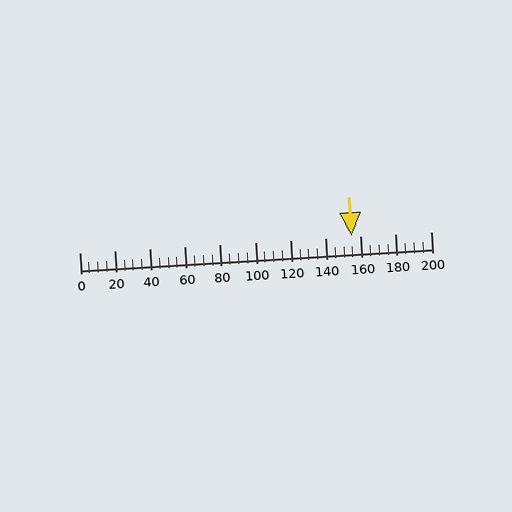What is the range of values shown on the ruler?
The ruler shows values from 0 to 200.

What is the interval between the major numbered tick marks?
The major tick marks are spaced 20 units apart.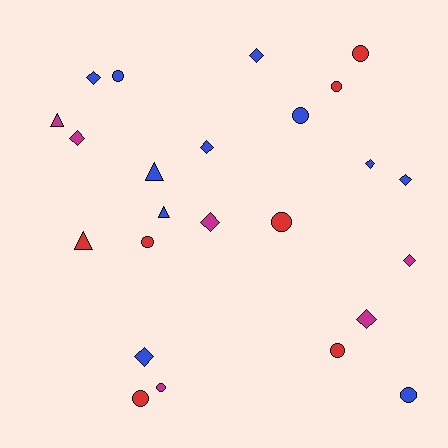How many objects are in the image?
There are 24 objects.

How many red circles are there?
There are 6 red circles.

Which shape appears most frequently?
Circle, with 10 objects.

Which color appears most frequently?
Blue, with 11 objects.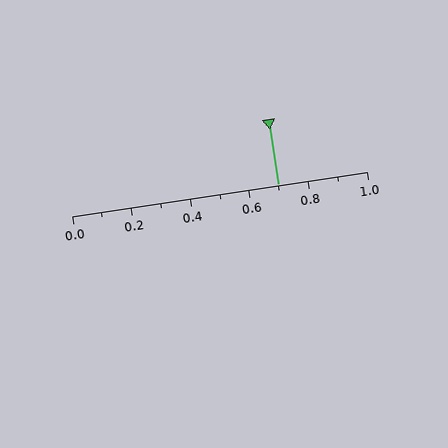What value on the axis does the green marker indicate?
The marker indicates approximately 0.7.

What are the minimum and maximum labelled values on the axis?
The axis runs from 0.0 to 1.0.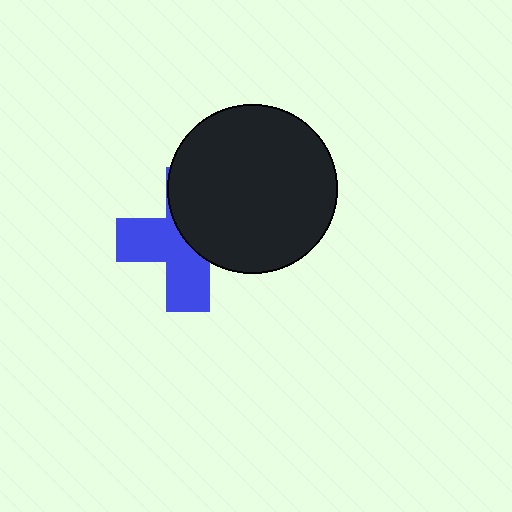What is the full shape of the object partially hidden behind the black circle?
The partially hidden object is a blue cross.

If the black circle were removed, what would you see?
You would see the complete blue cross.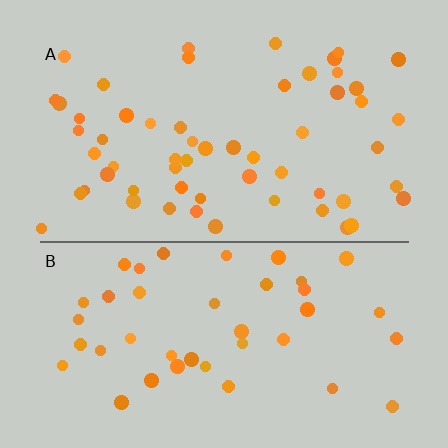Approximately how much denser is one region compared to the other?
Approximately 1.4× — region A over region B.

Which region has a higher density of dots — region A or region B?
A (the top).